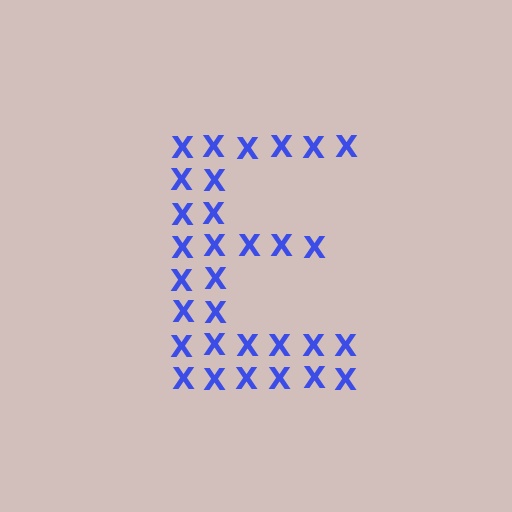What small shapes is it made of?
It is made of small letter X's.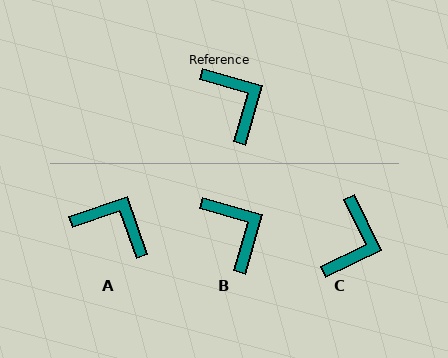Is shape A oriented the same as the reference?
No, it is off by about 35 degrees.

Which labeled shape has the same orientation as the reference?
B.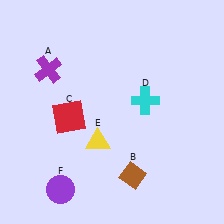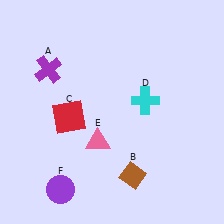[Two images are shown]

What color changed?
The triangle (E) changed from yellow in Image 1 to pink in Image 2.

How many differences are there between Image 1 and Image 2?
There is 1 difference between the two images.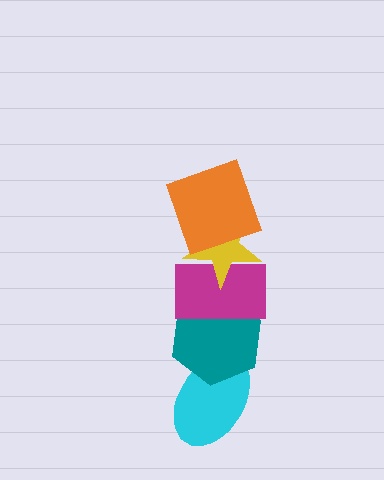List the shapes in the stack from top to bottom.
From top to bottom: the orange square, the yellow star, the magenta rectangle, the teal hexagon, the cyan ellipse.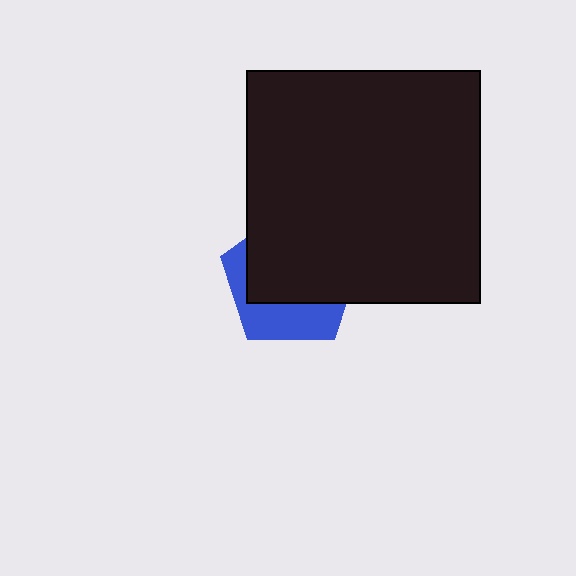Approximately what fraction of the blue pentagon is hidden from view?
Roughly 65% of the blue pentagon is hidden behind the black rectangle.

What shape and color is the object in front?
The object in front is a black rectangle.